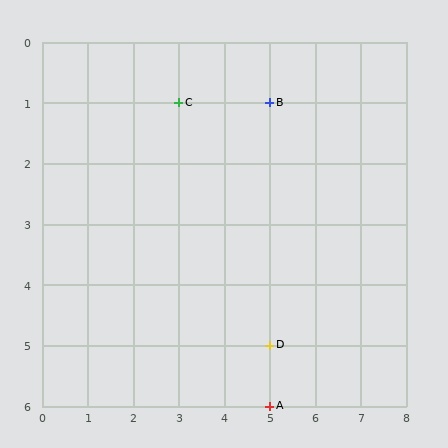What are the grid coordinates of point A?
Point A is at grid coordinates (5, 6).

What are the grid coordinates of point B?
Point B is at grid coordinates (5, 1).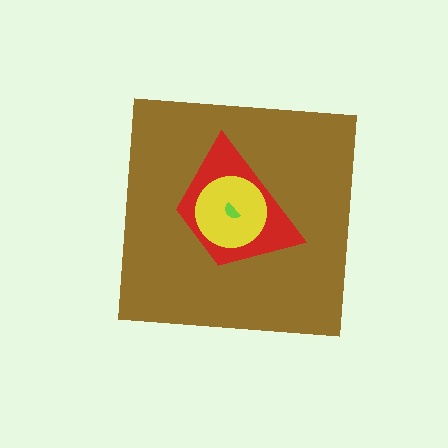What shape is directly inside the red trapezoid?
The yellow circle.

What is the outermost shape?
The brown square.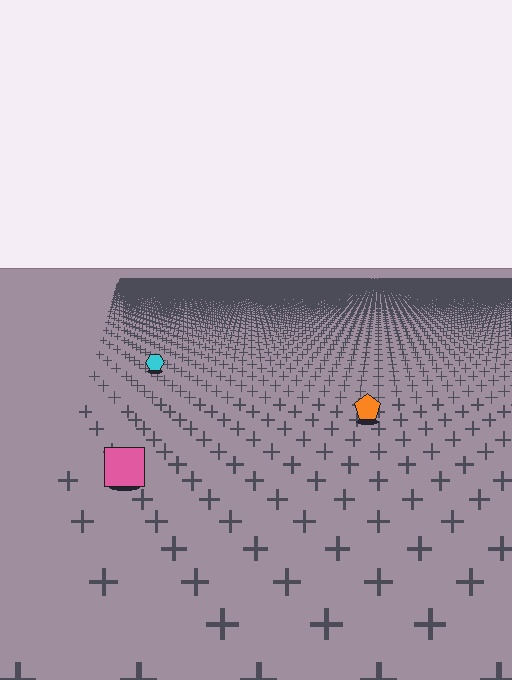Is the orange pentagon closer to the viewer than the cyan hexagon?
Yes. The orange pentagon is closer — you can tell from the texture gradient: the ground texture is coarser near it.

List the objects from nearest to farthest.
From nearest to farthest: the pink square, the orange pentagon, the cyan hexagon.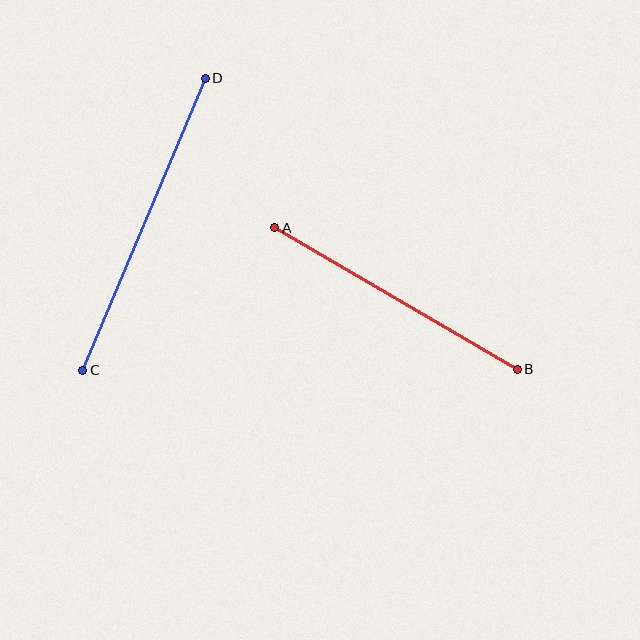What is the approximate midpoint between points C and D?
The midpoint is at approximately (144, 224) pixels.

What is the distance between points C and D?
The distance is approximately 317 pixels.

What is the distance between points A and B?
The distance is approximately 280 pixels.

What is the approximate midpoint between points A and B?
The midpoint is at approximately (396, 299) pixels.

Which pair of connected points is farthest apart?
Points C and D are farthest apart.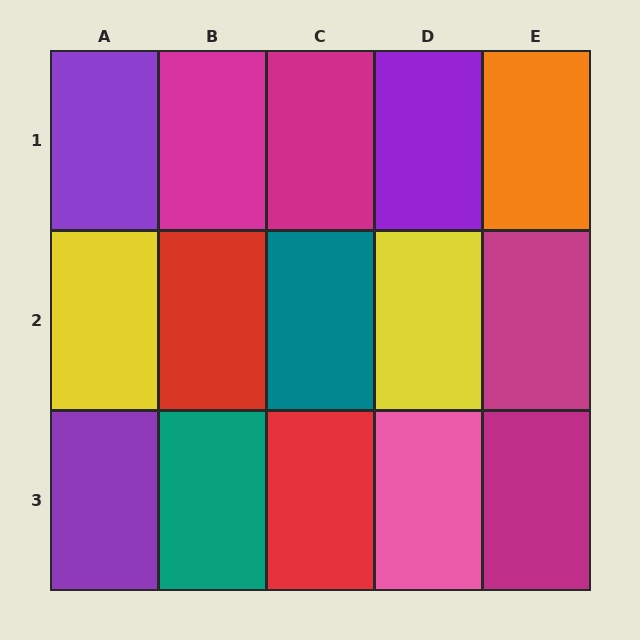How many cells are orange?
1 cell is orange.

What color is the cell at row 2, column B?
Red.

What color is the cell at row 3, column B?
Teal.